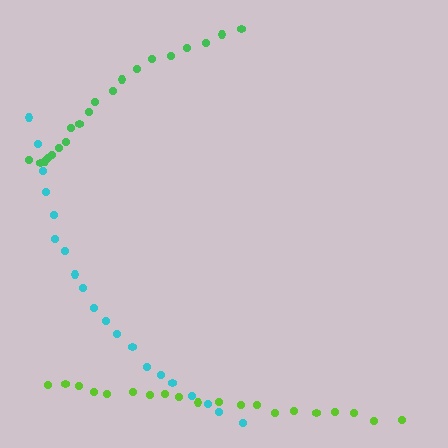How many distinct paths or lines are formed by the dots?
There are 3 distinct paths.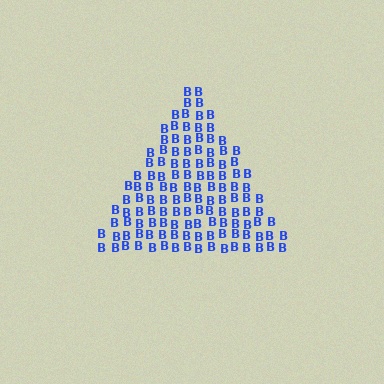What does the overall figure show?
The overall figure shows a triangle.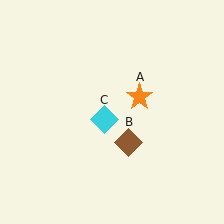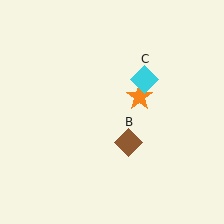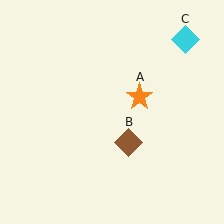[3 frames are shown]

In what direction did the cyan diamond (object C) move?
The cyan diamond (object C) moved up and to the right.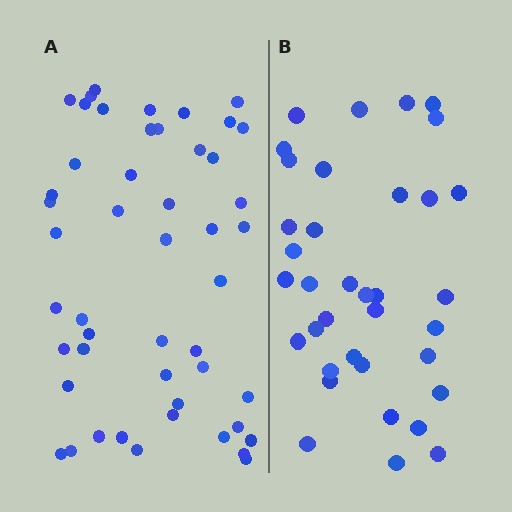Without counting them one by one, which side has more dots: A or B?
Region A (the left region) has more dots.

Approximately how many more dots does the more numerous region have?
Region A has approximately 15 more dots than region B.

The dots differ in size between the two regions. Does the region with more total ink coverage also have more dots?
No. Region B has more total ink coverage because its dots are larger, but region A actually contains more individual dots. Total area can be misleading — the number of items is what matters here.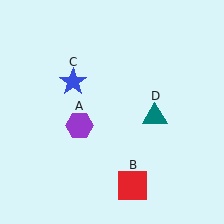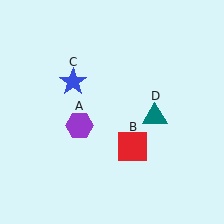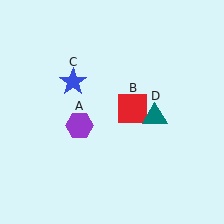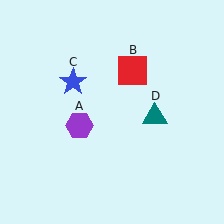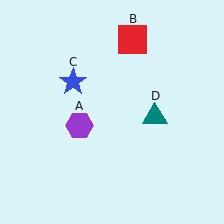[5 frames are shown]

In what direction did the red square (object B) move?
The red square (object B) moved up.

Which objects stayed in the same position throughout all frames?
Purple hexagon (object A) and blue star (object C) and teal triangle (object D) remained stationary.